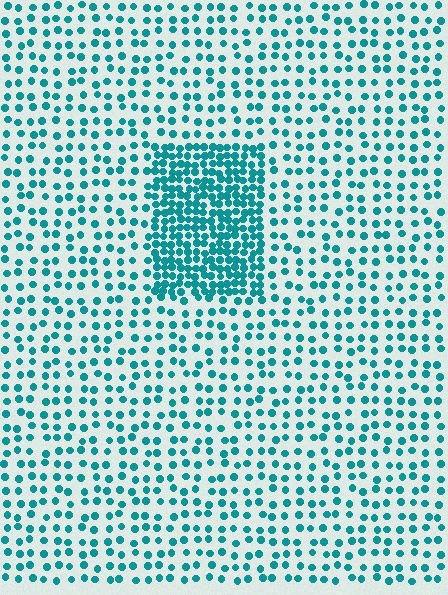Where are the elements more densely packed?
The elements are more densely packed inside the rectangle boundary.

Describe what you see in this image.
The image contains small teal elements arranged at two different densities. A rectangle-shaped region is visible where the elements are more densely packed than the surrounding area.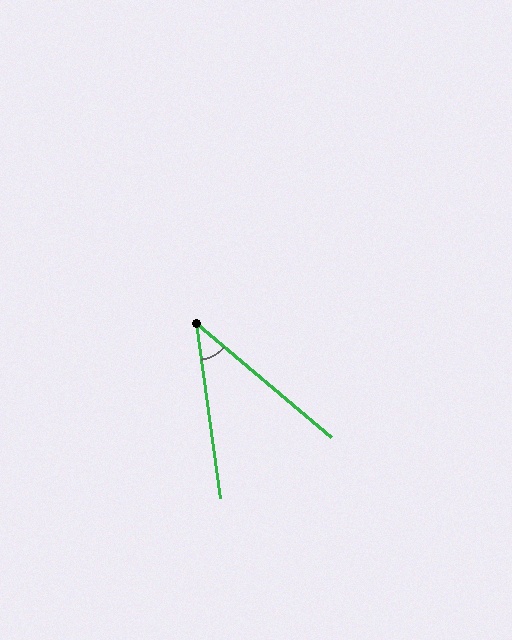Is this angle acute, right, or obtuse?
It is acute.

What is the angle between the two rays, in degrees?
Approximately 42 degrees.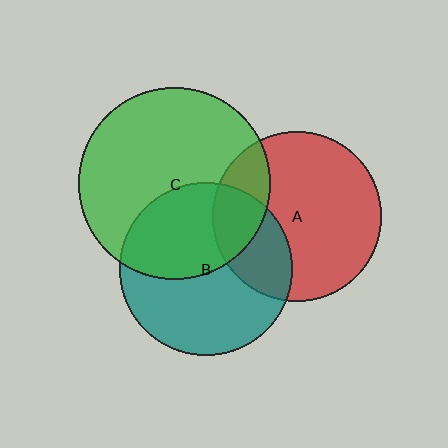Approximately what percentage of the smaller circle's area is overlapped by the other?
Approximately 45%.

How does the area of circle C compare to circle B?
Approximately 1.2 times.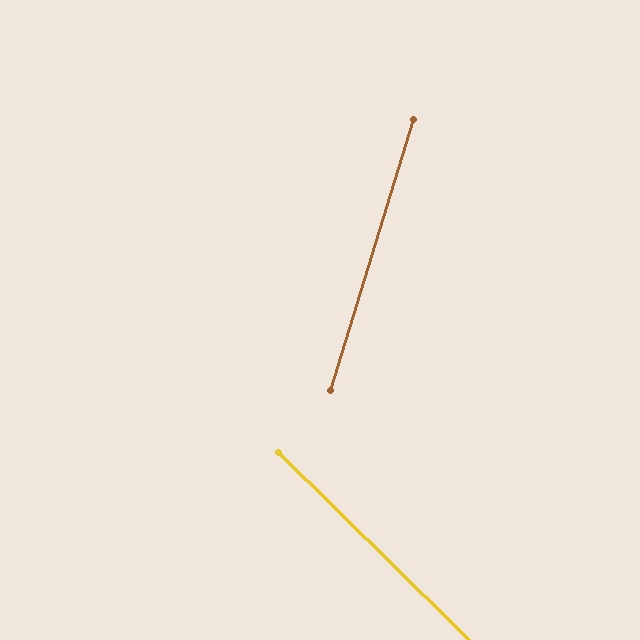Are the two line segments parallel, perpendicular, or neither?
Neither parallel nor perpendicular — they differ by about 63°.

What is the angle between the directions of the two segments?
Approximately 63 degrees.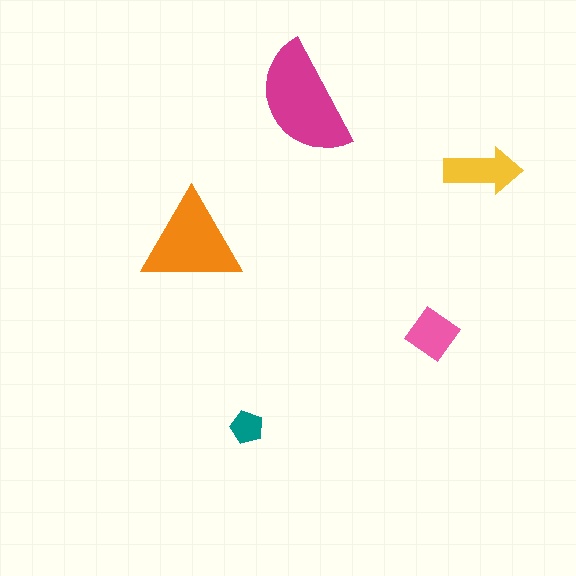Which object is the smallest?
The teal pentagon.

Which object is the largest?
The magenta semicircle.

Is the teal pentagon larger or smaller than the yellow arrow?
Smaller.